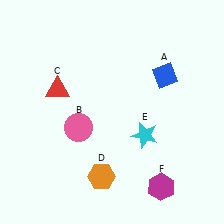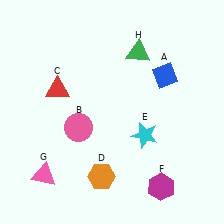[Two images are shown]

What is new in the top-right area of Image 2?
A green triangle (H) was added in the top-right area of Image 2.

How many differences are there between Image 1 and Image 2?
There are 2 differences between the two images.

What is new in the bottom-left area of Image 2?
A pink triangle (G) was added in the bottom-left area of Image 2.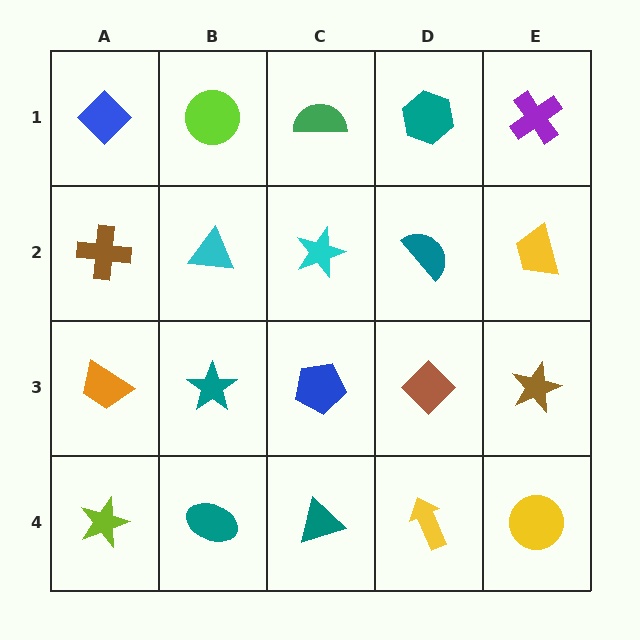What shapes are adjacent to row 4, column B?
A teal star (row 3, column B), a lime star (row 4, column A), a teal triangle (row 4, column C).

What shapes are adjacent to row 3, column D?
A teal semicircle (row 2, column D), a yellow arrow (row 4, column D), a blue pentagon (row 3, column C), a brown star (row 3, column E).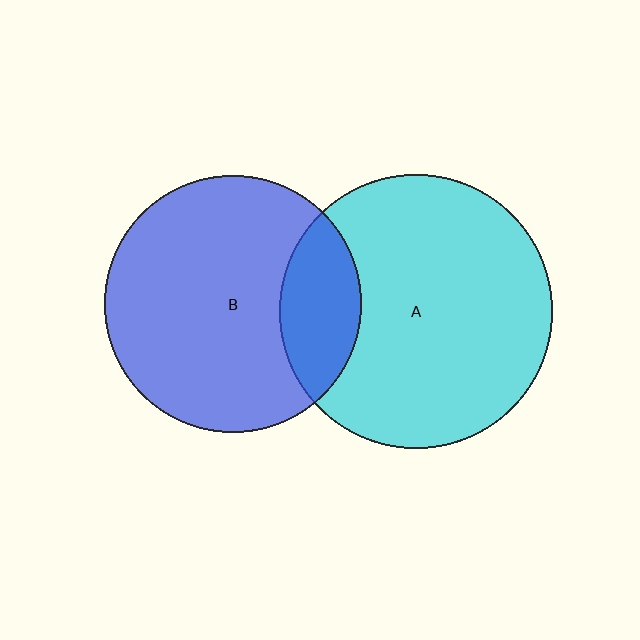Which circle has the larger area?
Circle A (cyan).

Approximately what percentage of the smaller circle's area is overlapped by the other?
Approximately 20%.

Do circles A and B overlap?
Yes.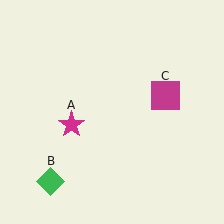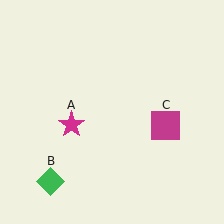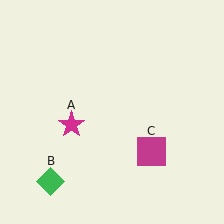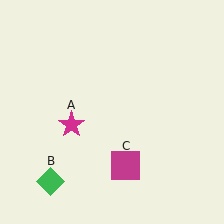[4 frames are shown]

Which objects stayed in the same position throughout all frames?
Magenta star (object A) and green diamond (object B) remained stationary.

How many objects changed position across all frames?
1 object changed position: magenta square (object C).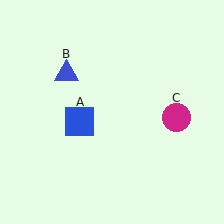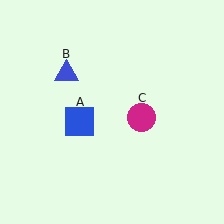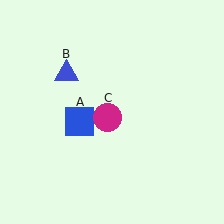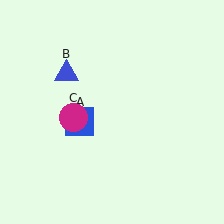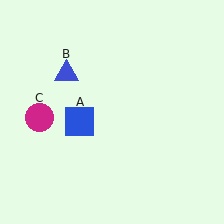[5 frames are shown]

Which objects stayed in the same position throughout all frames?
Blue square (object A) and blue triangle (object B) remained stationary.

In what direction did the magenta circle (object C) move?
The magenta circle (object C) moved left.